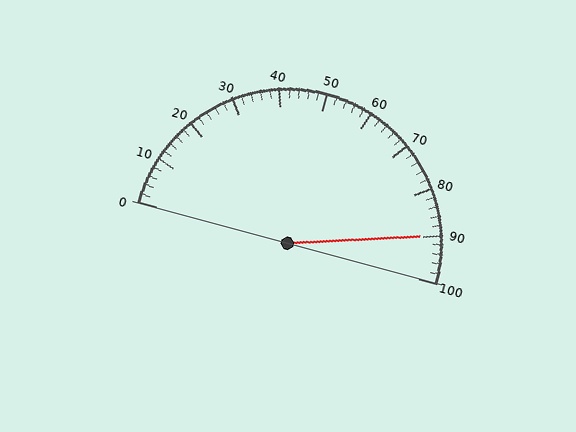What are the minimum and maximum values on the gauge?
The gauge ranges from 0 to 100.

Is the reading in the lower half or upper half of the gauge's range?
The reading is in the upper half of the range (0 to 100).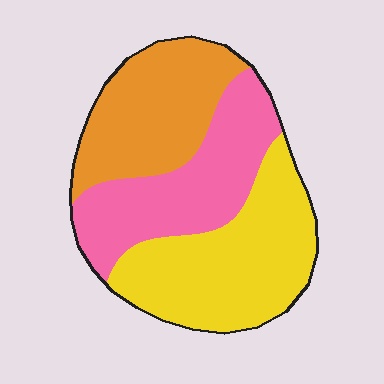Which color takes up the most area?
Yellow, at roughly 40%.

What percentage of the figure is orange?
Orange covers 30% of the figure.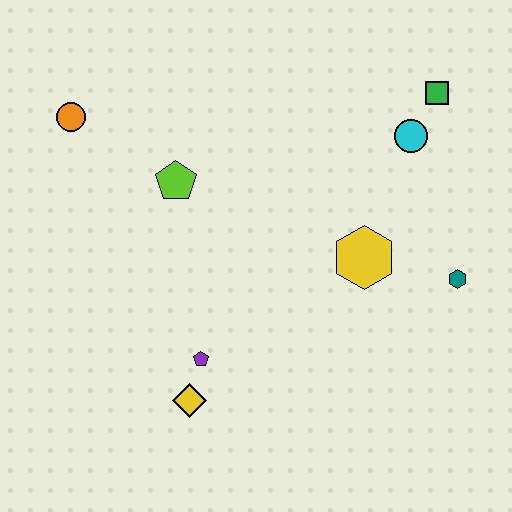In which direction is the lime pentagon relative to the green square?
The lime pentagon is to the left of the green square.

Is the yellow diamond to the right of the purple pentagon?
No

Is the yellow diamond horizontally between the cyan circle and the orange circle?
Yes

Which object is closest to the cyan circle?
The green square is closest to the cyan circle.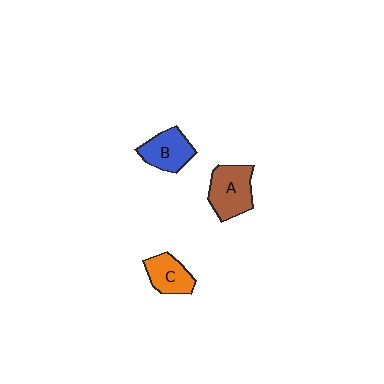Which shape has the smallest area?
Shape C (orange).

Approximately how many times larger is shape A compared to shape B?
Approximately 1.2 times.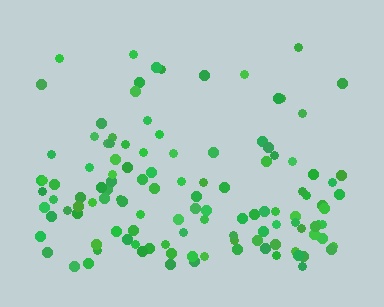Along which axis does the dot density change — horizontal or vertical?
Vertical.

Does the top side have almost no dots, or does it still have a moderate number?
Still a moderate number, just noticeably fewer than the bottom.